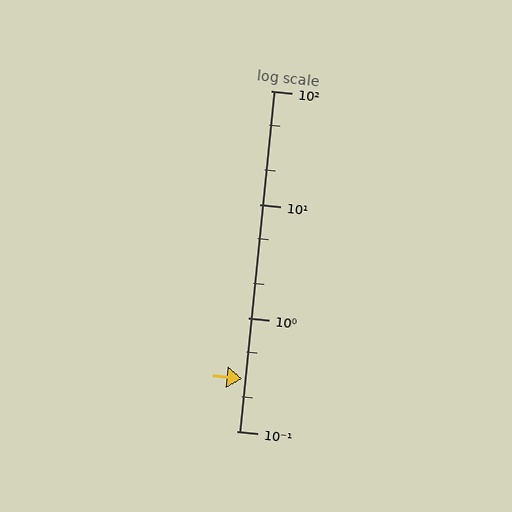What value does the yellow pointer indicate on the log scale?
The pointer indicates approximately 0.29.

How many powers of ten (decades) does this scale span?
The scale spans 3 decades, from 0.1 to 100.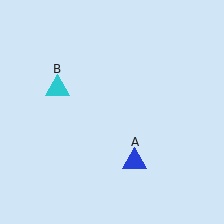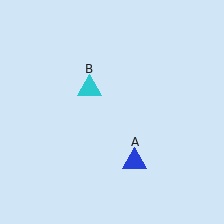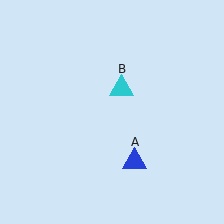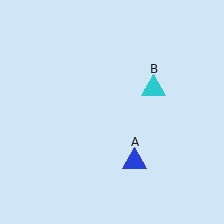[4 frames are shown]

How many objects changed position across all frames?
1 object changed position: cyan triangle (object B).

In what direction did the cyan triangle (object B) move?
The cyan triangle (object B) moved right.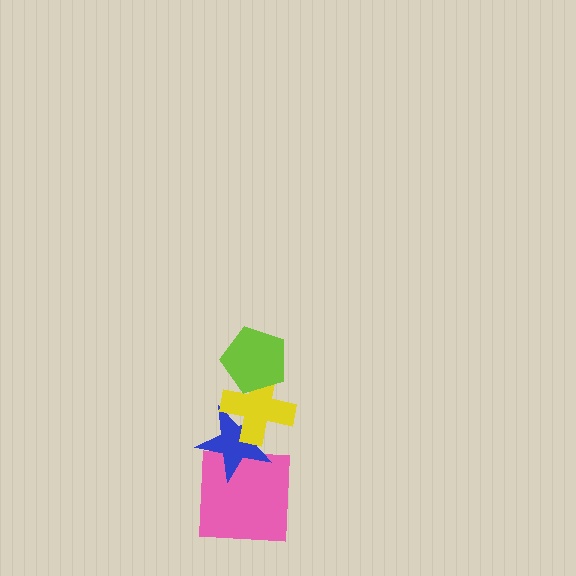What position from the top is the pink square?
The pink square is 4th from the top.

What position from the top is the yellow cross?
The yellow cross is 2nd from the top.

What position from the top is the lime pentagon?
The lime pentagon is 1st from the top.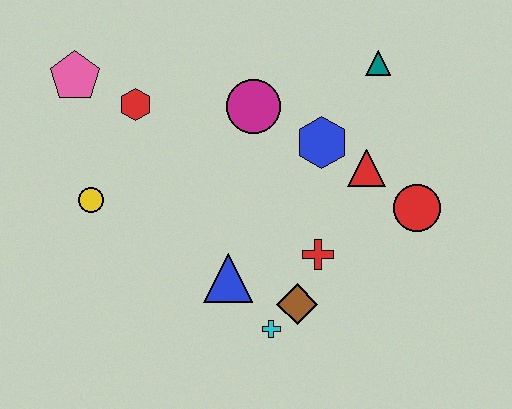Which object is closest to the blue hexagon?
The red triangle is closest to the blue hexagon.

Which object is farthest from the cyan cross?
The pink pentagon is farthest from the cyan cross.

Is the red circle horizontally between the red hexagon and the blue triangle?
No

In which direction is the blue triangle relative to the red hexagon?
The blue triangle is below the red hexagon.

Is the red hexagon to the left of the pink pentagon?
No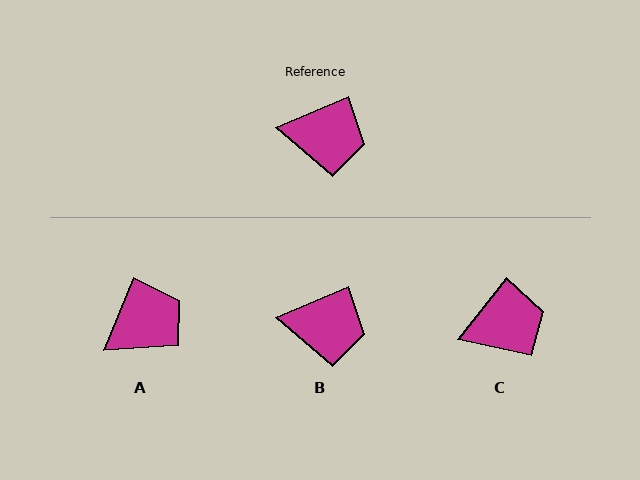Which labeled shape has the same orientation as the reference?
B.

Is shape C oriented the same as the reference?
No, it is off by about 29 degrees.